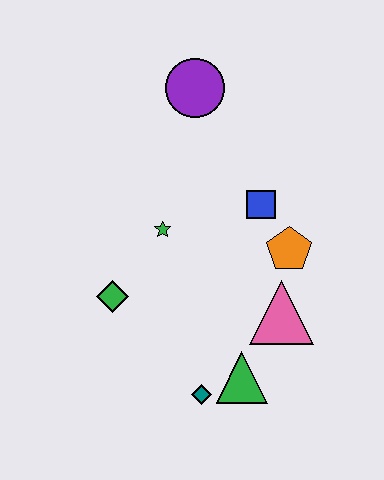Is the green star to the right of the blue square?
No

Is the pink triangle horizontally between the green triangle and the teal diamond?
No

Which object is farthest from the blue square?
The teal diamond is farthest from the blue square.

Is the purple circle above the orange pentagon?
Yes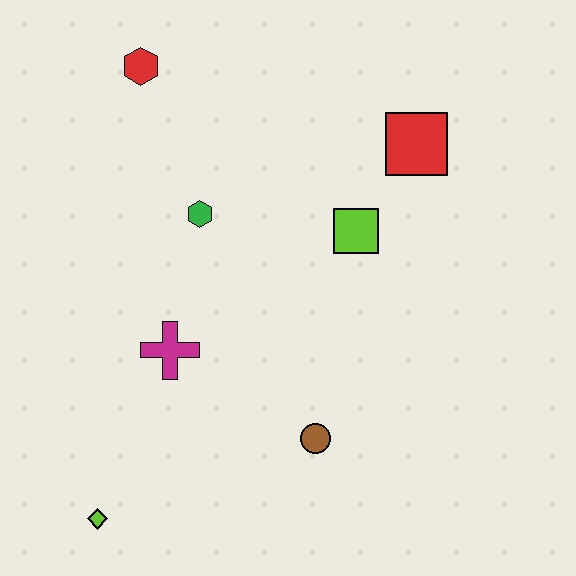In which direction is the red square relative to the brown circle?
The red square is above the brown circle.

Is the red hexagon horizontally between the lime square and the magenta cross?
No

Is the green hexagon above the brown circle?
Yes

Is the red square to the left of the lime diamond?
No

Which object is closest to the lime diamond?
The magenta cross is closest to the lime diamond.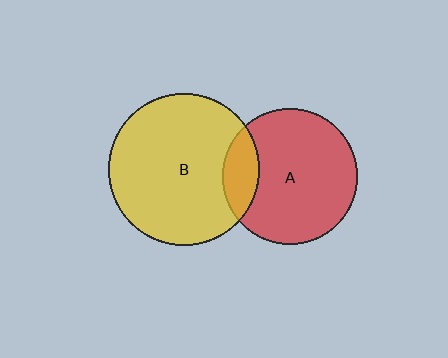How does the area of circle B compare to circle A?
Approximately 1.3 times.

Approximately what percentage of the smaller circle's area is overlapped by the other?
Approximately 15%.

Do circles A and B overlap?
Yes.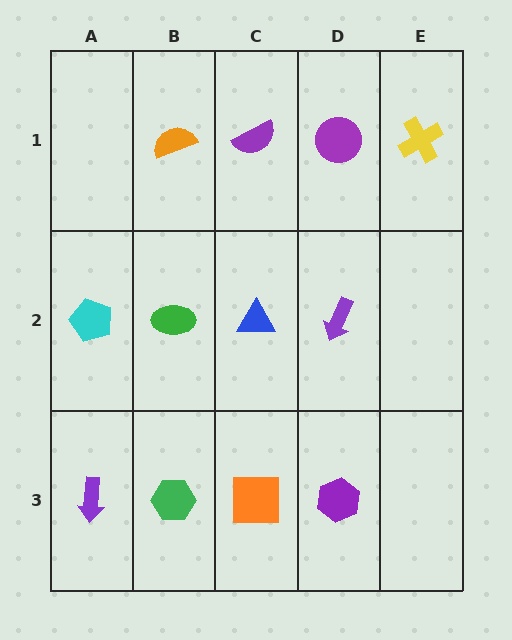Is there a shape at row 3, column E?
No, that cell is empty.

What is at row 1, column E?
A yellow cross.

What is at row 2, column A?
A cyan pentagon.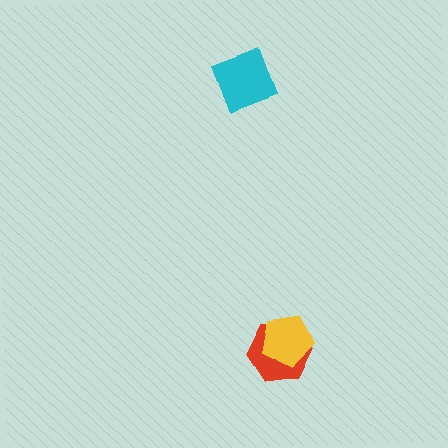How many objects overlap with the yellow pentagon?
1 object overlaps with the yellow pentagon.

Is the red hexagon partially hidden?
Yes, it is partially covered by another shape.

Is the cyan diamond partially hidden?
No, no other shape covers it.